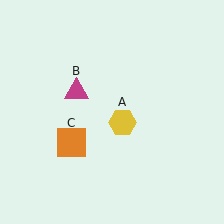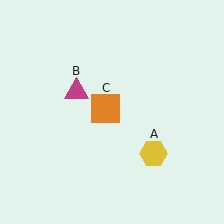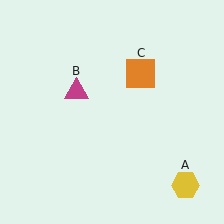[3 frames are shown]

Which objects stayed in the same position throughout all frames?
Magenta triangle (object B) remained stationary.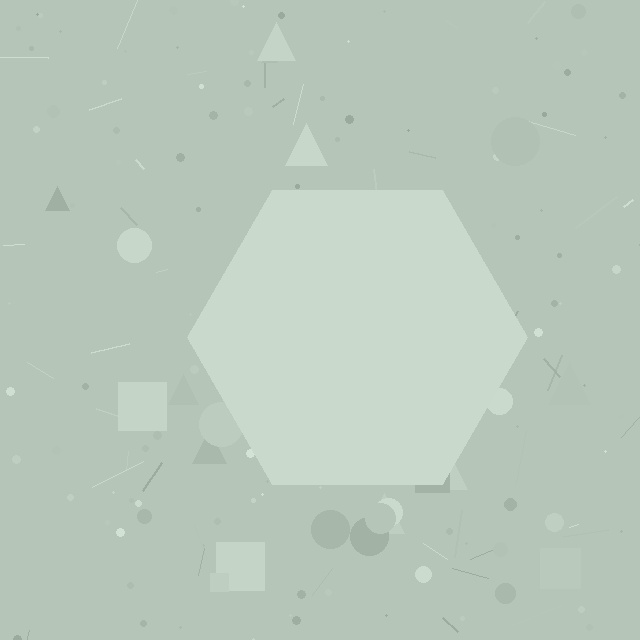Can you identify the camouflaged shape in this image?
The camouflaged shape is a hexagon.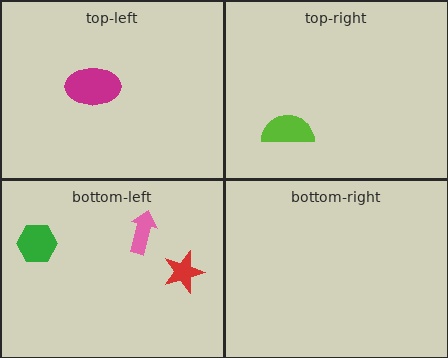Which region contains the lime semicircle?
The top-right region.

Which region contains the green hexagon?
The bottom-left region.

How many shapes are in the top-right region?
1.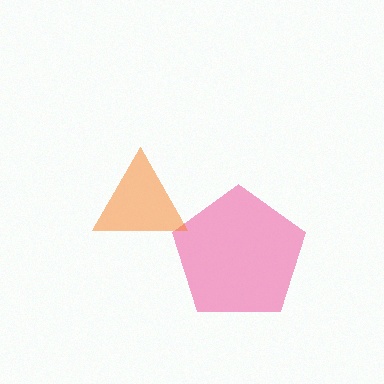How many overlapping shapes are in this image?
There are 2 overlapping shapes in the image.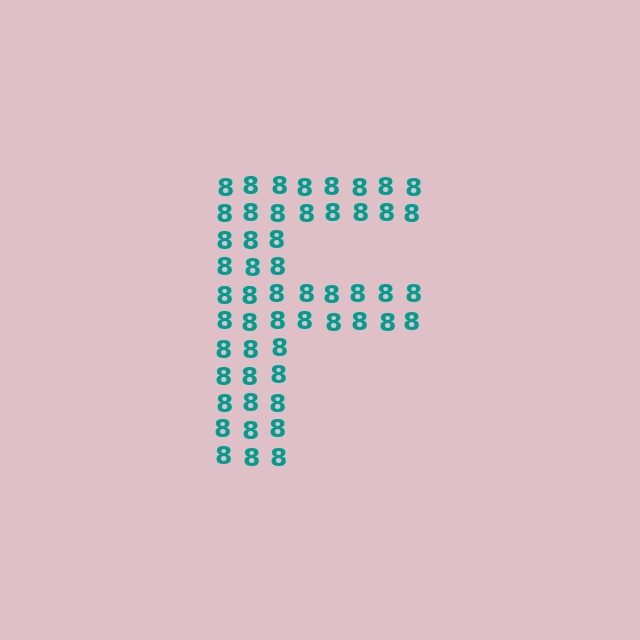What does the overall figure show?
The overall figure shows the letter F.